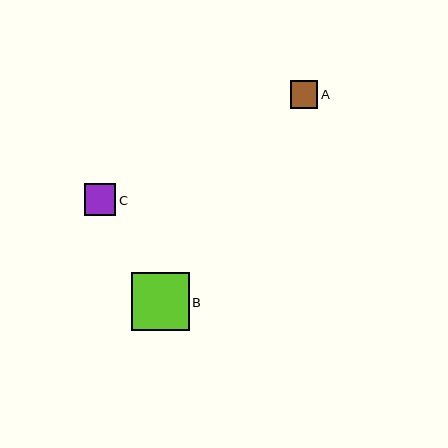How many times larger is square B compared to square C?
Square B is approximately 1.8 times the size of square C.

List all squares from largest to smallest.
From largest to smallest: B, C, A.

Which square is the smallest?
Square A is the smallest with a size of approximately 27 pixels.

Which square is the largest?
Square B is the largest with a size of approximately 57 pixels.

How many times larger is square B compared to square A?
Square B is approximately 2.1 times the size of square A.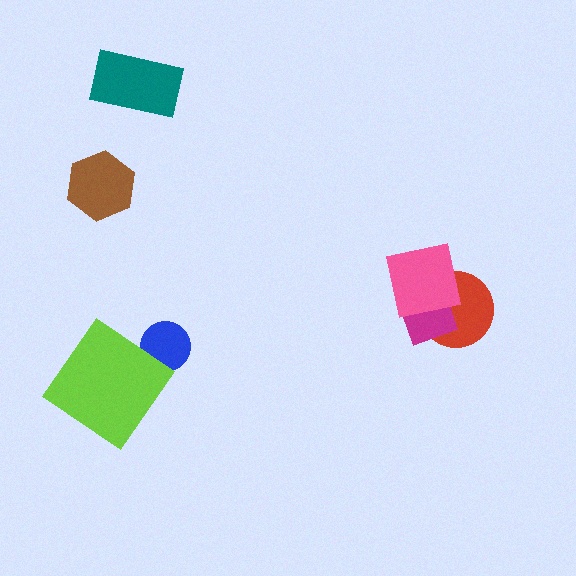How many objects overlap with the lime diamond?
0 objects overlap with the lime diamond.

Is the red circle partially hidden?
Yes, it is partially covered by another shape.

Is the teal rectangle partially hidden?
No, no other shape covers it.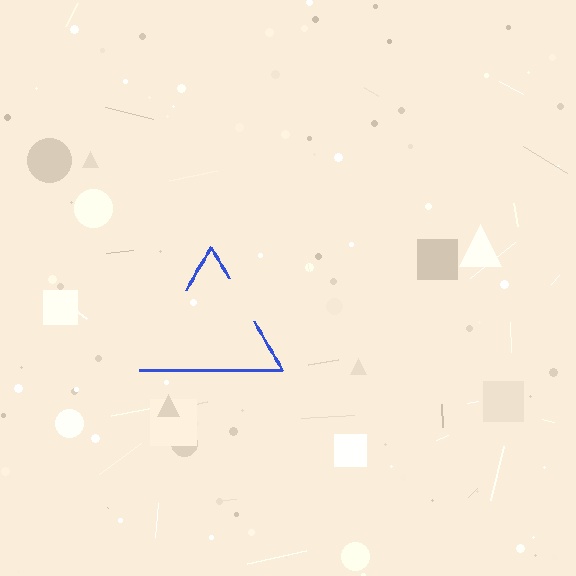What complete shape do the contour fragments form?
The contour fragments form a triangle.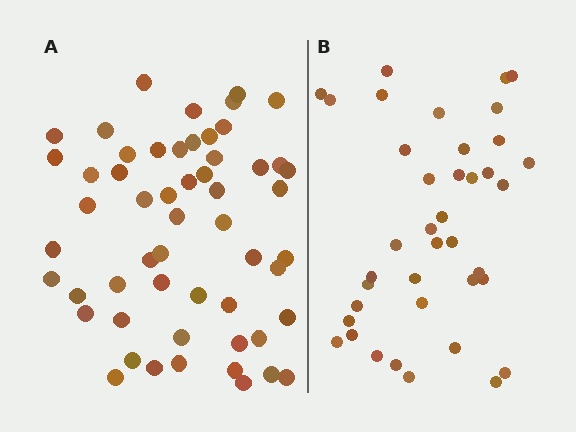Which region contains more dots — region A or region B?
Region A (the left region) has more dots.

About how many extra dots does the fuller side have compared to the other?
Region A has approximately 15 more dots than region B.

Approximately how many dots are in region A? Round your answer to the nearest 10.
About 60 dots. (The exact count is 55, which rounds to 60.)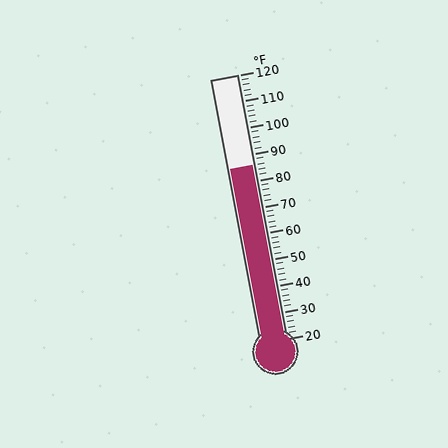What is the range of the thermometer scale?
The thermometer scale ranges from 20°F to 120°F.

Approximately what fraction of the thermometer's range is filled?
The thermometer is filled to approximately 65% of its range.